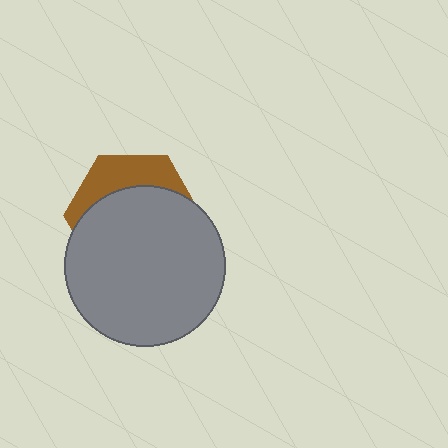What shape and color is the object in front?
The object in front is a gray circle.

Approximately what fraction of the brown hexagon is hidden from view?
Roughly 70% of the brown hexagon is hidden behind the gray circle.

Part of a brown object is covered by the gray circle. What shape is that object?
It is a hexagon.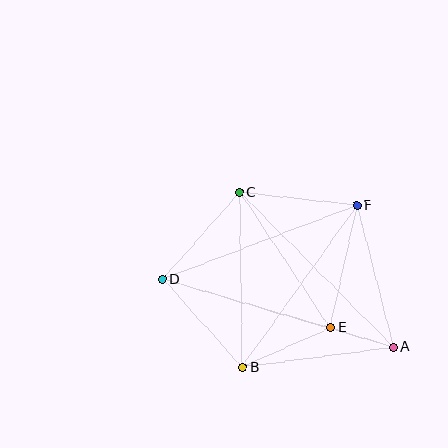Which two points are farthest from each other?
Points A and D are farthest from each other.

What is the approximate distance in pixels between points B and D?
The distance between B and D is approximately 119 pixels.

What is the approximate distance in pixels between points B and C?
The distance between B and C is approximately 175 pixels.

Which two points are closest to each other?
Points A and E are closest to each other.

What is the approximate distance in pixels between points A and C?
The distance between A and C is approximately 218 pixels.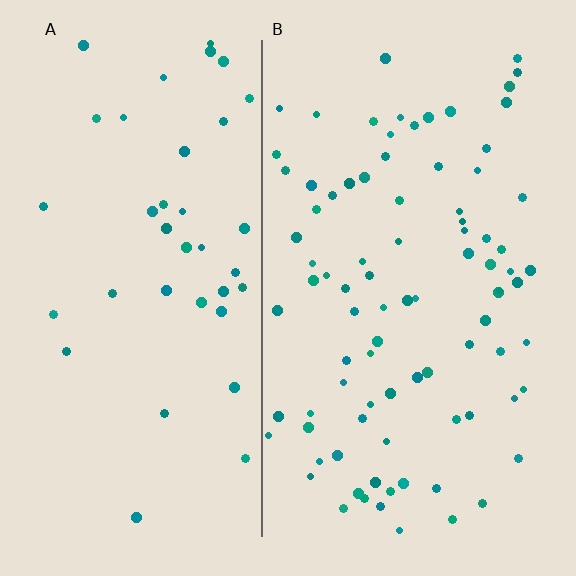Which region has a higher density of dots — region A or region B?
B (the right).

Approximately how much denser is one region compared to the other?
Approximately 2.3× — region B over region A.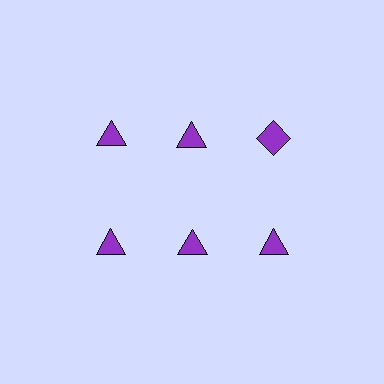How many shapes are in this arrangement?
There are 6 shapes arranged in a grid pattern.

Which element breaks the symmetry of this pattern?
The purple diamond in the top row, center column breaks the symmetry. All other shapes are purple triangles.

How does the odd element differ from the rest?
It has a different shape: diamond instead of triangle.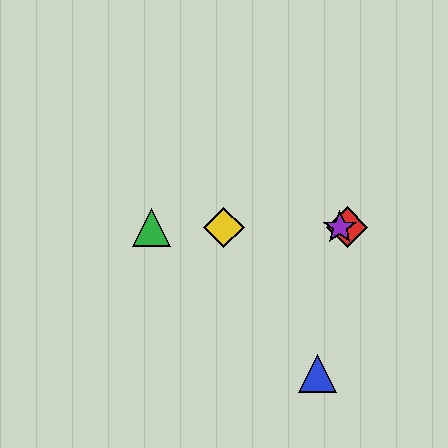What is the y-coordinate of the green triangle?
The green triangle is at y≈227.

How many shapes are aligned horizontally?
4 shapes (the red diamond, the green triangle, the yellow diamond, the purple star) are aligned horizontally.